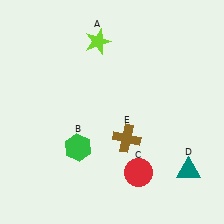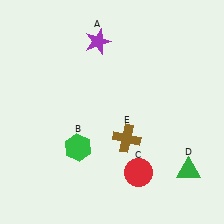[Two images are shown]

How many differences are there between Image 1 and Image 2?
There are 2 differences between the two images.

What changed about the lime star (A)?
In Image 1, A is lime. In Image 2, it changed to purple.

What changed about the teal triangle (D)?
In Image 1, D is teal. In Image 2, it changed to green.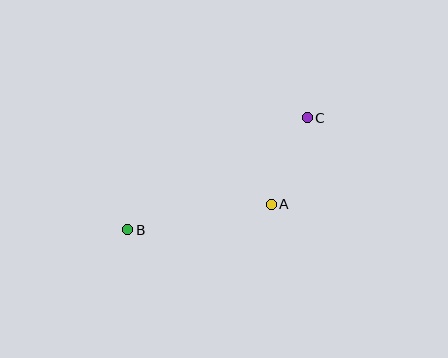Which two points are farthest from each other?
Points B and C are farthest from each other.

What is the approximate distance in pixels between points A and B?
The distance between A and B is approximately 146 pixels.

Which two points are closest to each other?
Points A and C are closest to each other.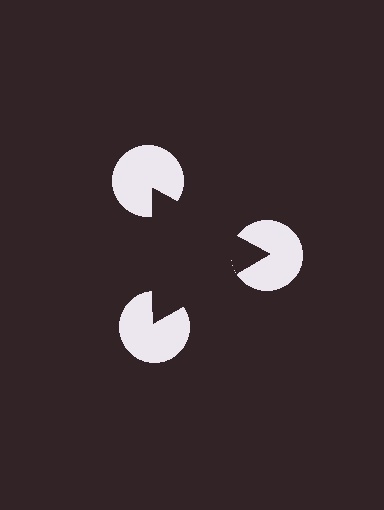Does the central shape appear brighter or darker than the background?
It typically appears slightly darker than the background, even though no actual brightness change is drawn.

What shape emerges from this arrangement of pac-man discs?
An illusory triangle — its edges are inferred from the aligned wedge cuts in the pac-man discs, not physically drawn.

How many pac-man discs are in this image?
There are 3 — one at each vertex of the illusory triangle.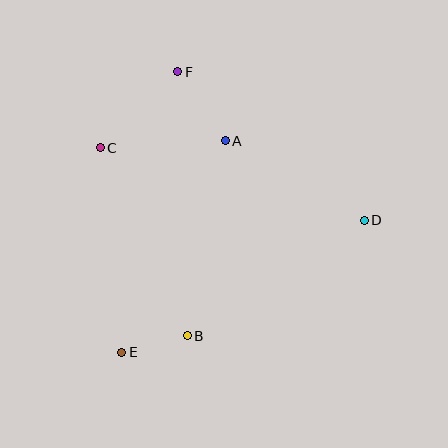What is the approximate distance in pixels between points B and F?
The distance between B and F is approximately 264 pixels.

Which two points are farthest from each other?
Points E and F are farthest from each other.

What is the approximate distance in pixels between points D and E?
The distance between D and E is approximately 276 pixels.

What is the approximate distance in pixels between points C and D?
The distance between C and D is approximately 274 pixels.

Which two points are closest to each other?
Points B and E are closest to each other.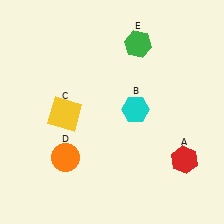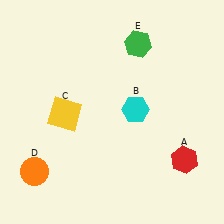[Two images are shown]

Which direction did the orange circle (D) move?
The orange circle (D) moved left.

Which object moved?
The orange circle (D) moved left.